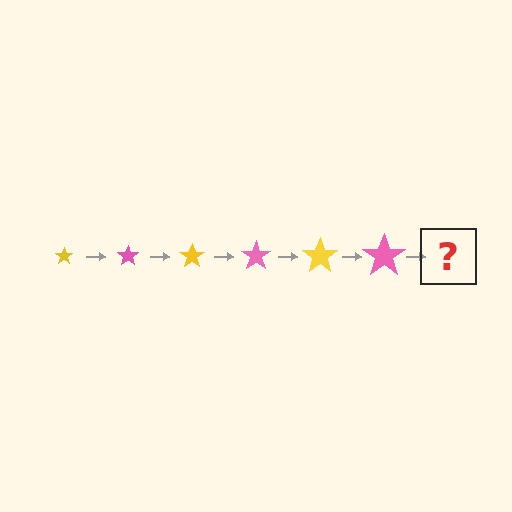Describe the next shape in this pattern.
It should be a yellow star, larger than the previous one.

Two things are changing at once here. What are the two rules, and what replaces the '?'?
The two rules are that the star grows larger each step and the color cycles through yellow and pink. The '?' should be a yellow star, larger than the previous one.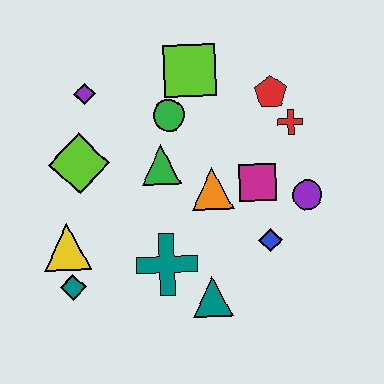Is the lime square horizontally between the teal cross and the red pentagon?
Yes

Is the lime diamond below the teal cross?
No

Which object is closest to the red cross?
The red pentagon is closest to the red cross.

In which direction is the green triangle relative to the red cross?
The green triangle is to the left of the red cross.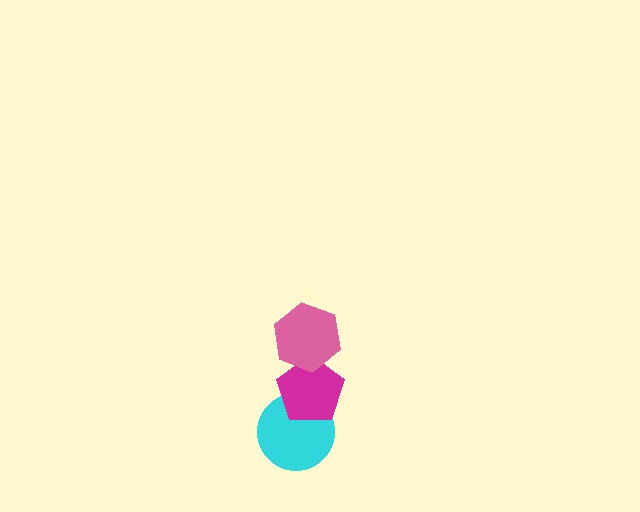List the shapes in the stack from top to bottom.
From top to bottom: the pink hexagon, the magenta pentagon, the cyan circle.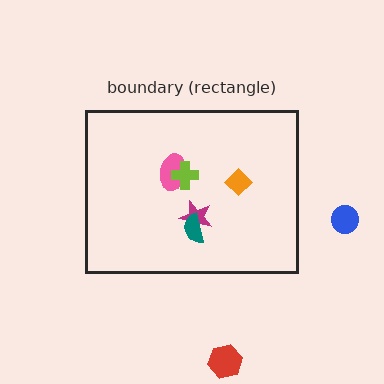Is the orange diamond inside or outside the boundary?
Inside.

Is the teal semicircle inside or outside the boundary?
Inside.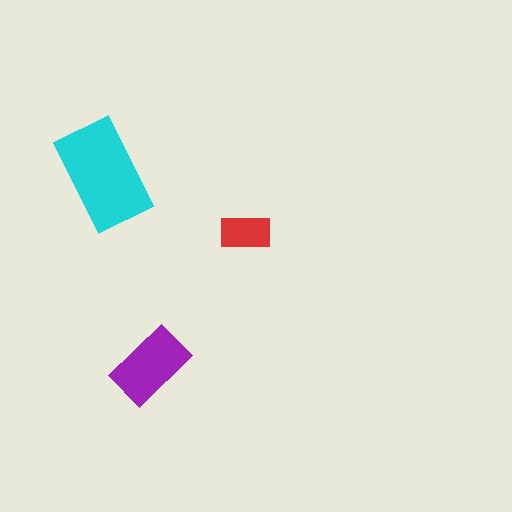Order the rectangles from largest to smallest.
the cyan one, the purple one, the red one.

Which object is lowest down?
The purple rectangle is bottommost.